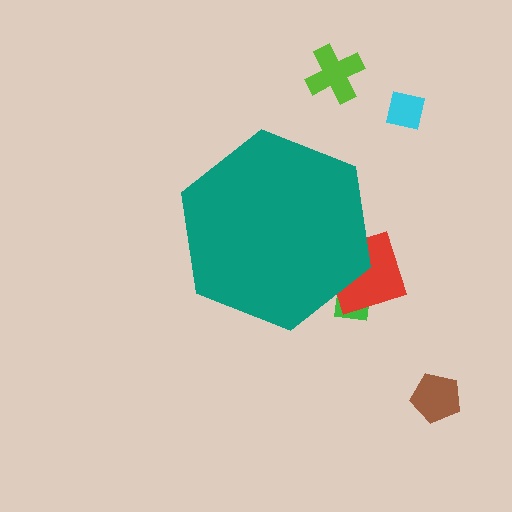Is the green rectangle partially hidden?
Yes, the green rectangle is partially hidden behind the teal hexagon.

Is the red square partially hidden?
Yes, the red square is partially hidden behind the teal hexagon.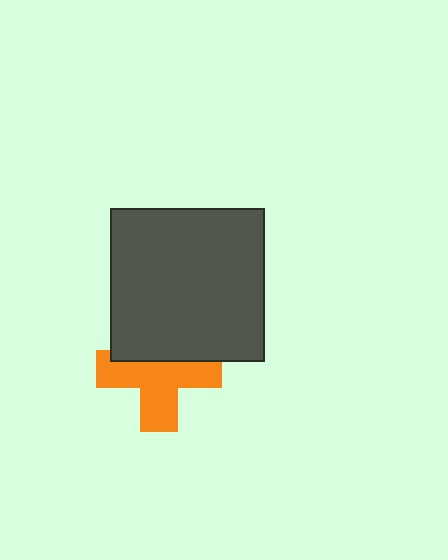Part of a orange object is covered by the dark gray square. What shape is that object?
It is a cross.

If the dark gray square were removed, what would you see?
You would see the complete orange cross.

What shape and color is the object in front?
The object in front is a dark gray square.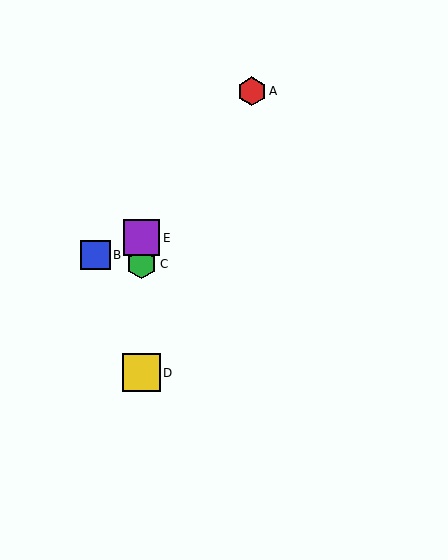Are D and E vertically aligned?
Yes, both are at x≈142.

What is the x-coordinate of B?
Object B is at x≈96.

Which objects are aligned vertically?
Objects C, D, E are aligned vertically.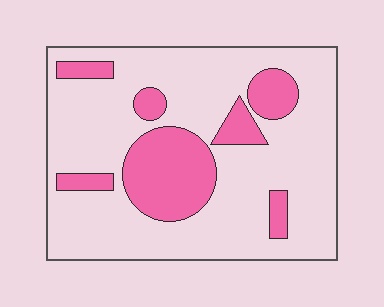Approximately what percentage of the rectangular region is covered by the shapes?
Approximately 25%.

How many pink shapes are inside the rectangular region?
7.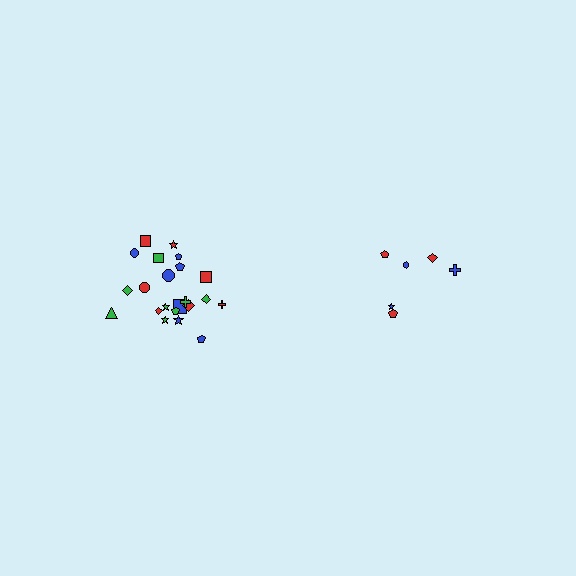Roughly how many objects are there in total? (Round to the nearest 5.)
Roughly 30 objects in total.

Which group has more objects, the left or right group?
The left group.